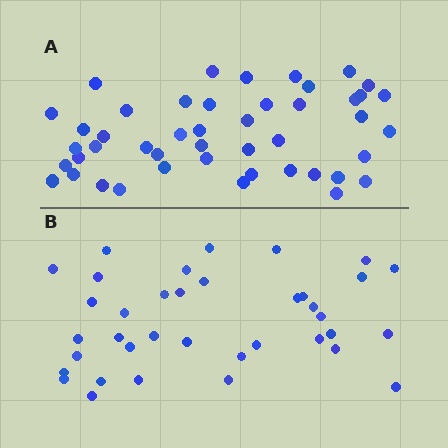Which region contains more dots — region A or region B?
Region A (the top region) has more dots.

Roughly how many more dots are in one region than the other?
Region A has roughly 8 or so more dots than region B.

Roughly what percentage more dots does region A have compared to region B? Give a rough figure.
About 25% more.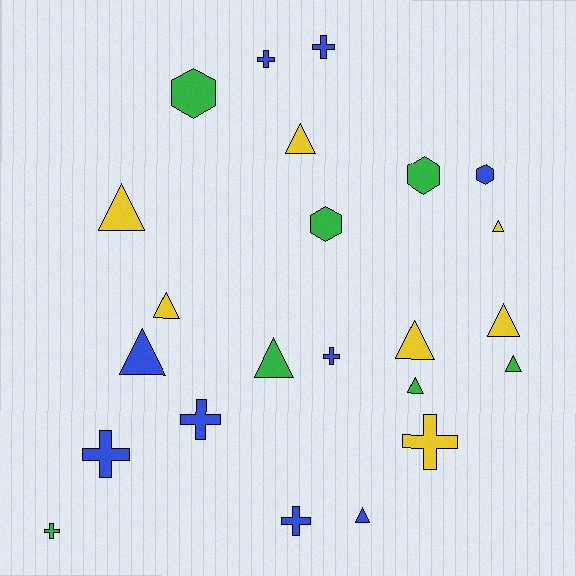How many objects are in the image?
There are 23 objects.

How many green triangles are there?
There are 3 green triangles.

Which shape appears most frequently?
Triangle, with 11 objects.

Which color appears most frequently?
Blue, with 9 objects.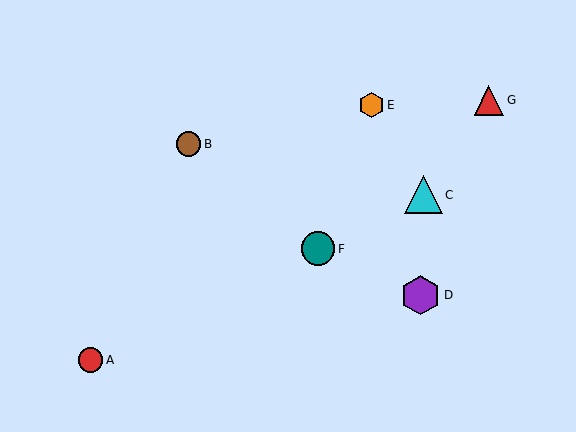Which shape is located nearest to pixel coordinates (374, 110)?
The orange hexagon (labeled E) at (371, 105) is nearest to that location.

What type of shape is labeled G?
Shape G is a red triangle.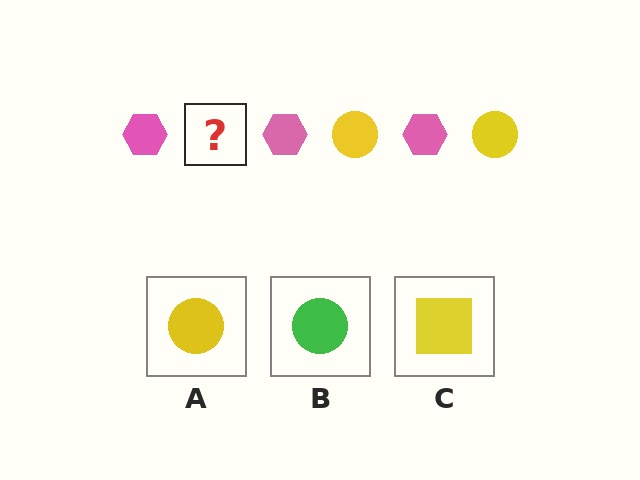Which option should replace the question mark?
Option A.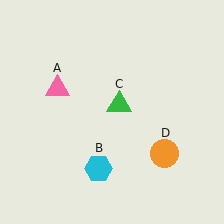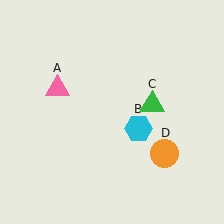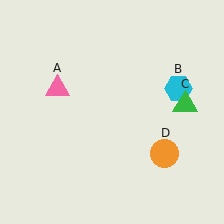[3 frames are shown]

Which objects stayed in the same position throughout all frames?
Pink triangle (object A) and orange circle (object D) remained stationary.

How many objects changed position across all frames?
2 objects changed position: cyan hexagon (object B), green triangle (object C).